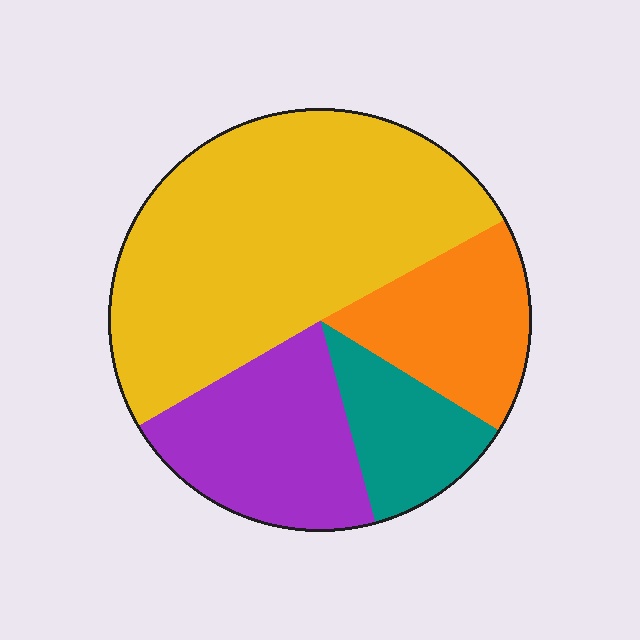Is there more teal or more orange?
Orange.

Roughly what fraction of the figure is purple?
Purple takes up about one fifth (1/5) of the figure.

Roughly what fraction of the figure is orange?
Orange takes up less than a quarter of the figure.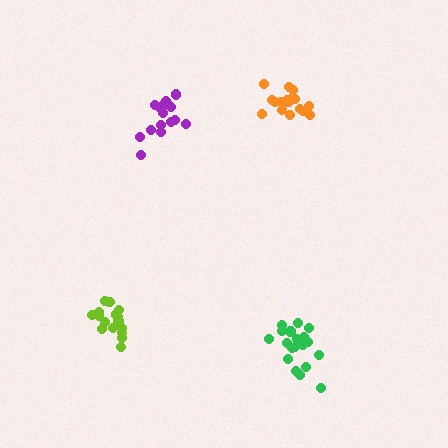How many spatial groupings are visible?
There are 4 spatial groupings.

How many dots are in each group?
Group 1: 20 dots, Group 2: 16 dots, Group 3: 16 dots, Group 4: 18 dots (70 total).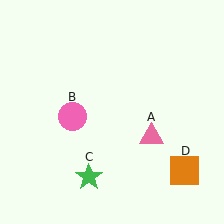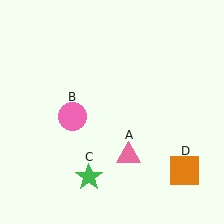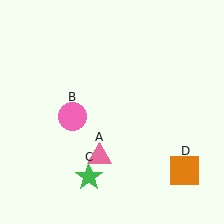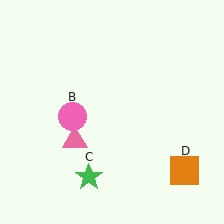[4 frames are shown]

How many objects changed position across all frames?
1 object changed position: pink triangle (object A).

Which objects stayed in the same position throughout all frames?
Pink circle (object B) and green star (object C) and orange square (object D) remained stationary.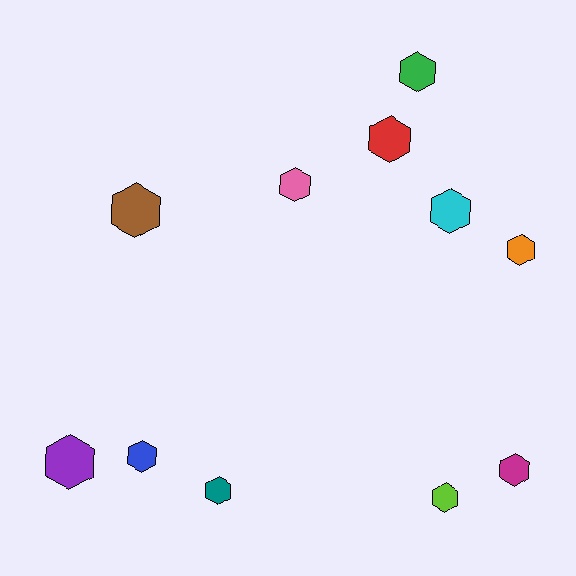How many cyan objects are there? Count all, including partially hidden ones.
There is 1 cyan object.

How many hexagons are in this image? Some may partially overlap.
There are 11 hexagons.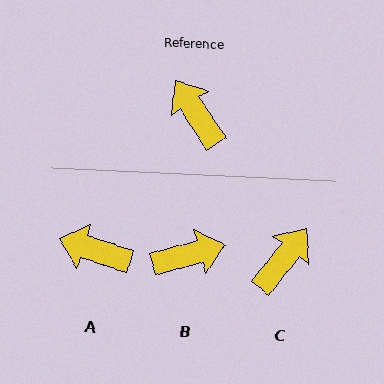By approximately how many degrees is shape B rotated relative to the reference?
Approximately 108 degrees clockwise.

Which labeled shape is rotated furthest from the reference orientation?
B, about 108 degrees away.